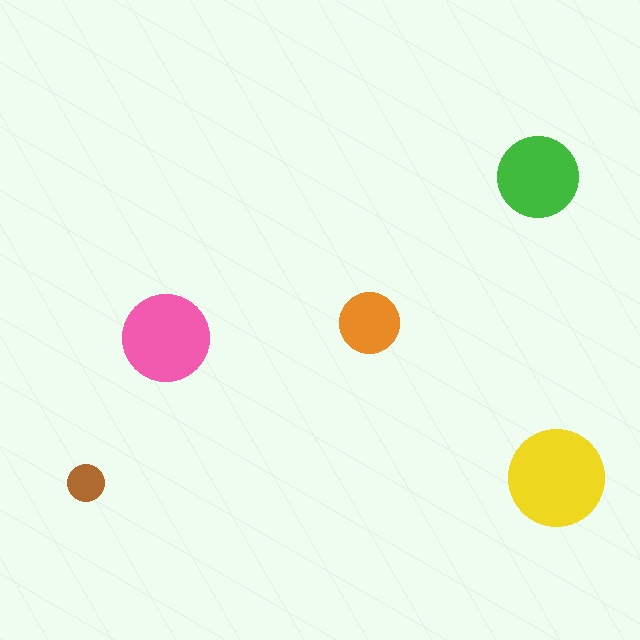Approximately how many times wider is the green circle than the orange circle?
About 1.5 times wider.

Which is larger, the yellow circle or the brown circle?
The yellow one.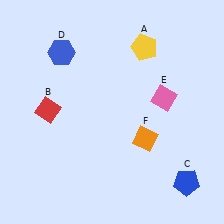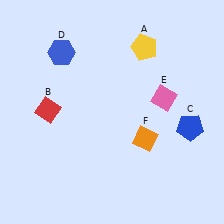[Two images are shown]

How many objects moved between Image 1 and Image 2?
1 object moved between the two images.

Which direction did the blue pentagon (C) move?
The blue pentagon (C) moved up.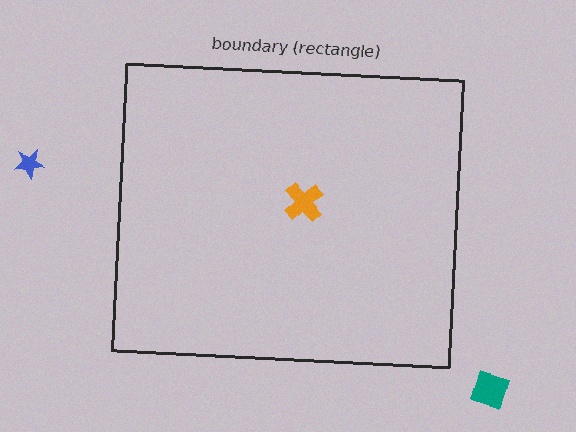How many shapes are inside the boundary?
1 inside, 2 outside.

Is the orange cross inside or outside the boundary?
Inside.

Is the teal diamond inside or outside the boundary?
Outside.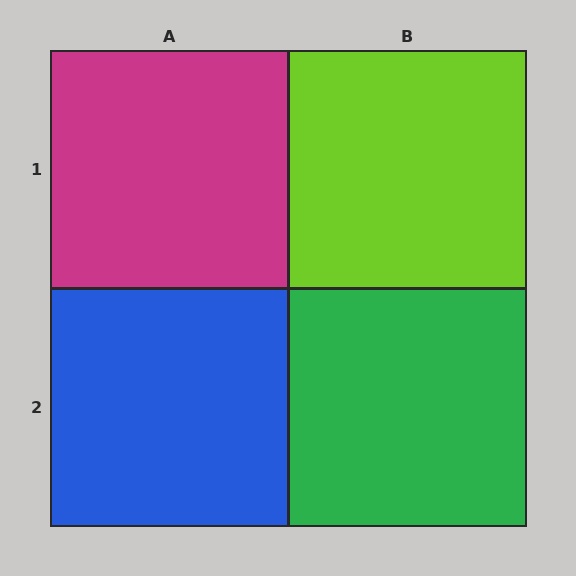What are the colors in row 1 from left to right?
Magenta, lime.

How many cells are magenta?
1 cell is magenta.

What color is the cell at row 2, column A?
Blue.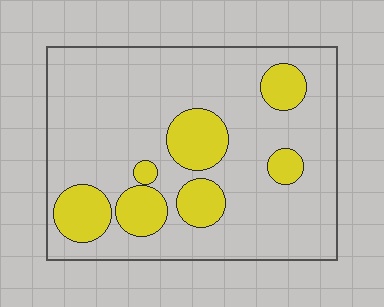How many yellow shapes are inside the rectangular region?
7.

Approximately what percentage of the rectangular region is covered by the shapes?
Approximately 20%.